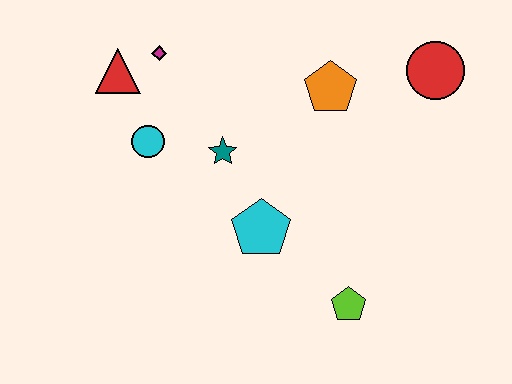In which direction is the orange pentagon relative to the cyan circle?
The orange pentagon is to the right of the cyan circle.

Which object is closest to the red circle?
The orange pentagon is closest to the red circle.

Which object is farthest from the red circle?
The red triangle is farthest from the red circle.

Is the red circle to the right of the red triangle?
Yes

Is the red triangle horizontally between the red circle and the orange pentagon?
No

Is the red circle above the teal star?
Yes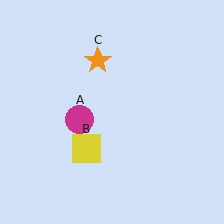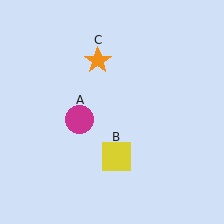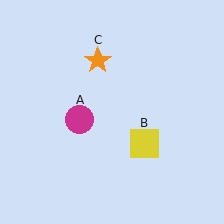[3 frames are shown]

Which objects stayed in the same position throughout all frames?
Magenta circle (object A) and orange star (object C) remained stationary.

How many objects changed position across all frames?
1 object changed position: yellow square (object B).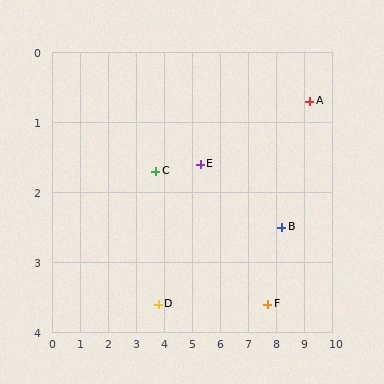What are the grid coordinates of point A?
Point A is at approximately (9.2, 0.7).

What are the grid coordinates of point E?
Point E is at approximately (5.3, 1.6).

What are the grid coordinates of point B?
Point B is at approximately (8.2, 2.5).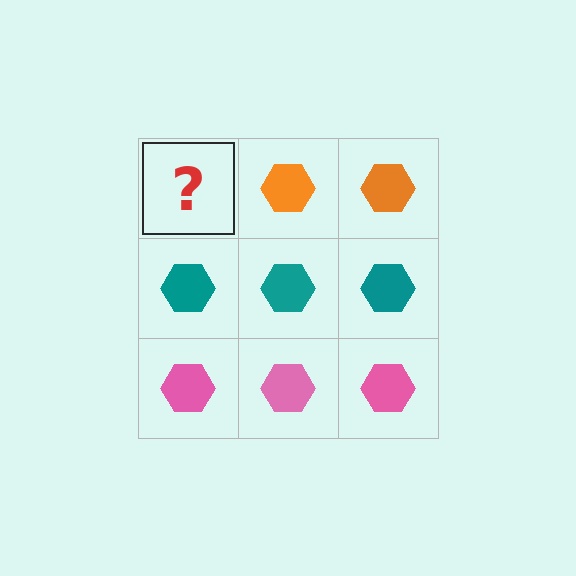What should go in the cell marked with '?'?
The missing cell should contain an orange hexagon.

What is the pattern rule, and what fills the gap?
The rule is that each row has a consistent color. The gap should be filled with an orange hexagon.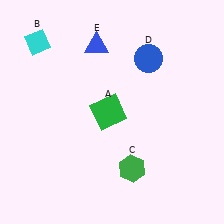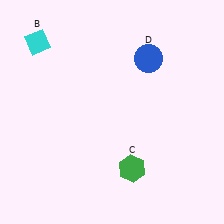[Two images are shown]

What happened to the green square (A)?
The green square (A) was removed in Image 2. It was in the bottom-left area of Image 1.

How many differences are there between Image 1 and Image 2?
There are 2 differences between the two images.